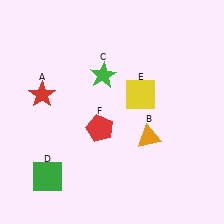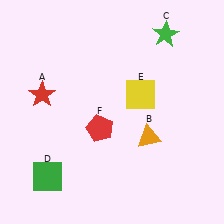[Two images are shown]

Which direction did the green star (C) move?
The green star (C) moved right.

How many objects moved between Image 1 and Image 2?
1 object moved between the two images.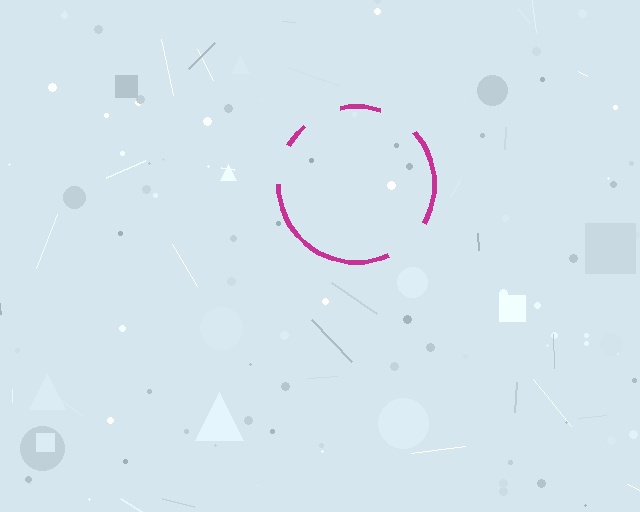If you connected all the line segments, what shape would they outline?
They would outline a circle.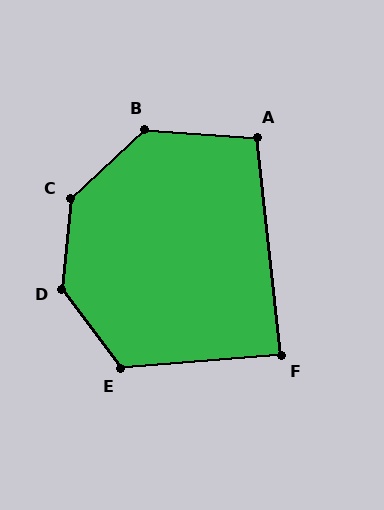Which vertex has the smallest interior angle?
F, at approximately 89 degrees.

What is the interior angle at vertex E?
Approximately 122 degrees (obtuse).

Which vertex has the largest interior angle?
D, at approximately 139 degrees.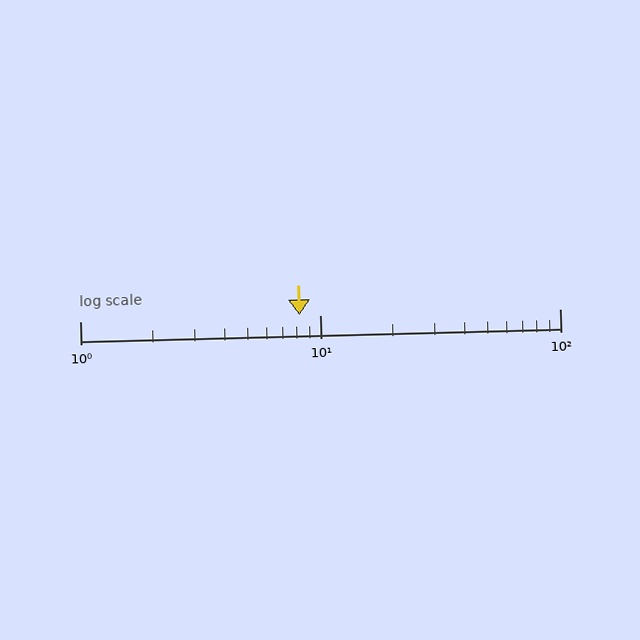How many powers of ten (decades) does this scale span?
The scale spans 2 decades, from 1 to 100.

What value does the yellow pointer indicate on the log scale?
The pointer indicates approximately 8.2.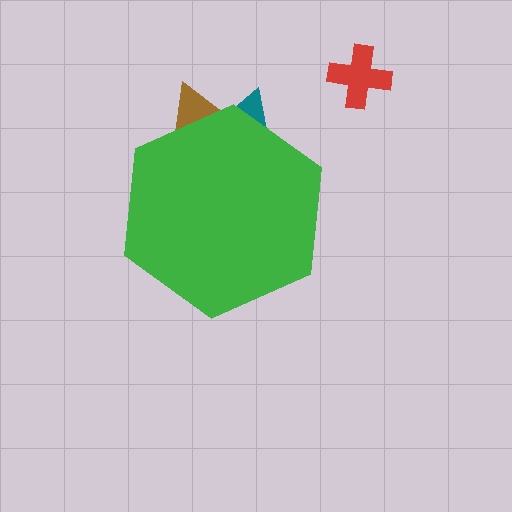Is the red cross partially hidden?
No, the red cross is fully visible.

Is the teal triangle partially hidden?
Yes, the teal triangle is partially hidden behind the green hexagon.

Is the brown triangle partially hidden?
Yes, the brown triangle is partially hidden behind the green hexagon.